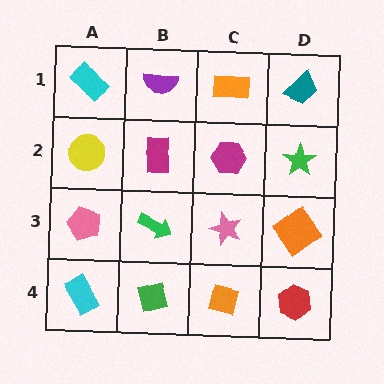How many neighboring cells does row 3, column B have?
4.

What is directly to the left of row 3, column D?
A pink star.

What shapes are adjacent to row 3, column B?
A magenta rectangle (row 2, column B), a green square (row 4, column B), a pink pentagon (row 3, column A), a pink star (row 3, column C).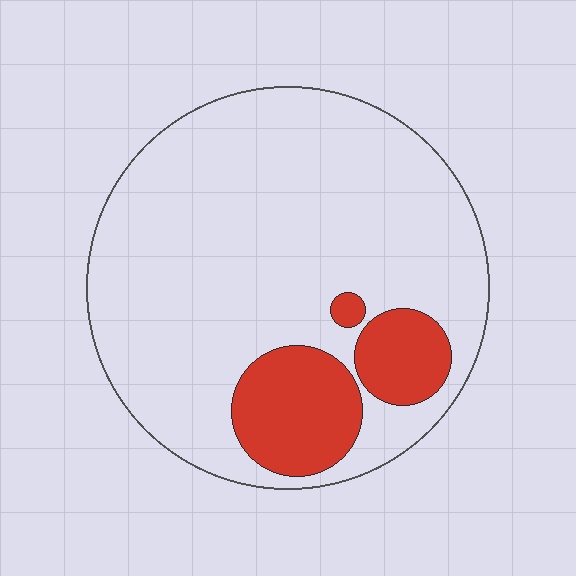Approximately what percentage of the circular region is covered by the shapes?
Approximately 15%.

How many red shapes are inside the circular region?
3.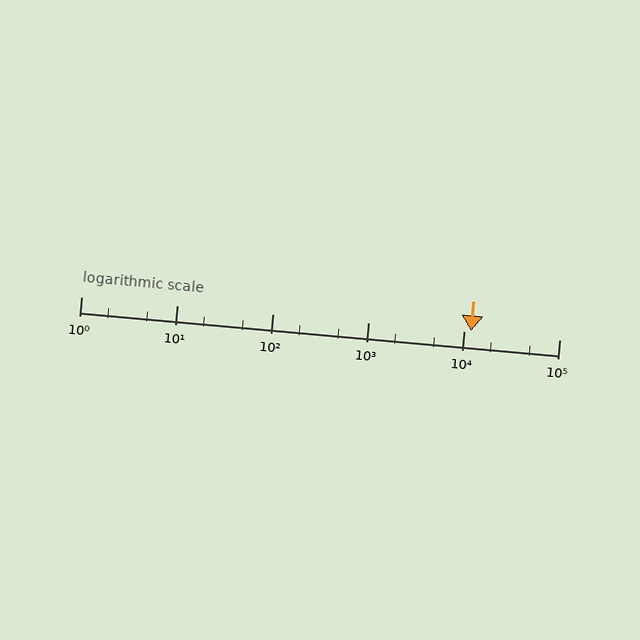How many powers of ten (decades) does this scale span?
The scale spans 5 decades, from 1 to 100000.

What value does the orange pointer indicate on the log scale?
The pointer indicates approximately 12000.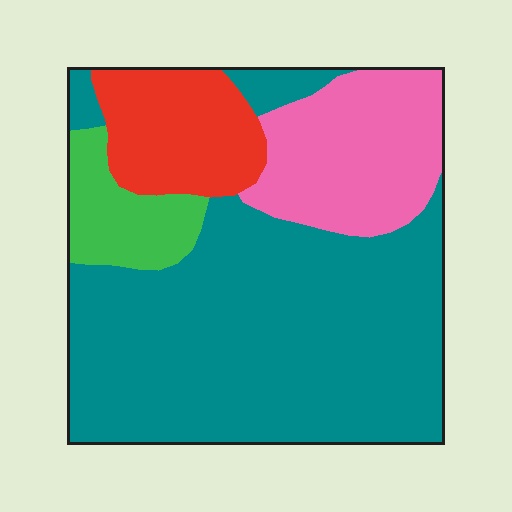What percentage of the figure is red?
Red takes up about one eighth (1/8) of the figure.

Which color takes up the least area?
Green, at roughly 10%.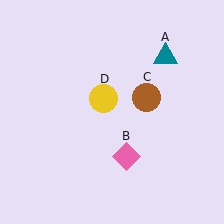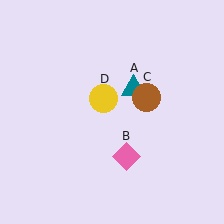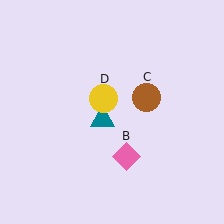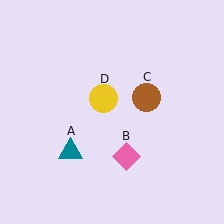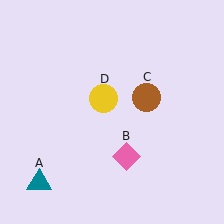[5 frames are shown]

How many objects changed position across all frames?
1 object changed position: teal triangle (object A).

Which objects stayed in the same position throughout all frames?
Pink diamond (object B) and brown circle (object C) and yellow circle (object D) remained stationary.